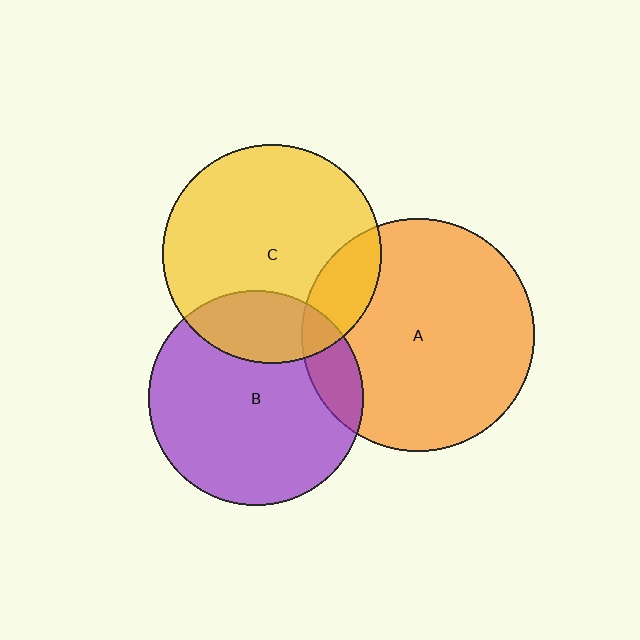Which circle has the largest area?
Circle A (orange).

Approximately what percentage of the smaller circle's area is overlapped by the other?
Approximately 15%.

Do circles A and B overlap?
Yes.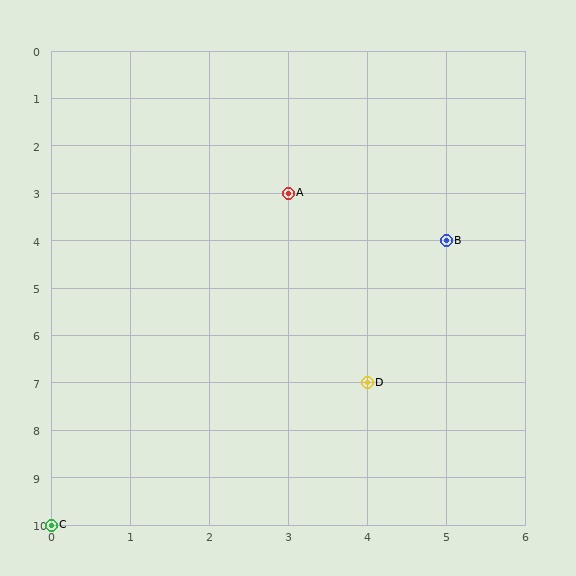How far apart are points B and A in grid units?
Points B and A are 2 columns and 1 row apart (about 2.2 grid units diagonally).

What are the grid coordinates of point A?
Point A is at grid coordinates (3, 3).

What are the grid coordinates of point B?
Point B is at grid coordinates (5, 4).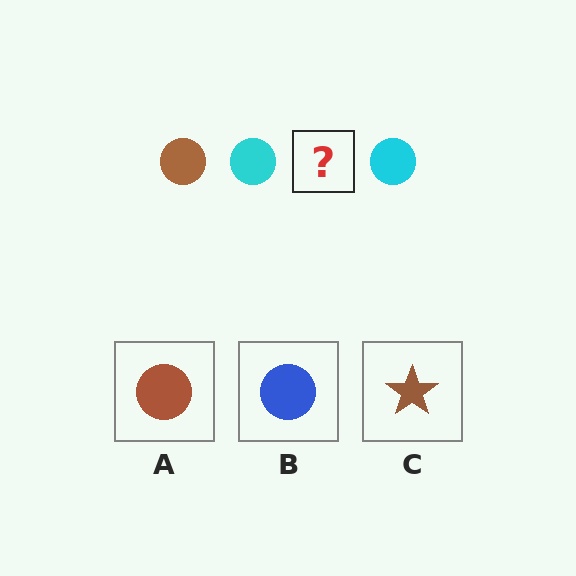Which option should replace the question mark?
Option A.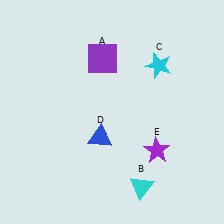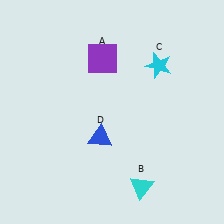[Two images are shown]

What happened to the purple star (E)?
The purple star (E) was removed in Image 2. It was in the bottom-right area of Image 1.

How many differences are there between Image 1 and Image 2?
There is 1 difference between the two images.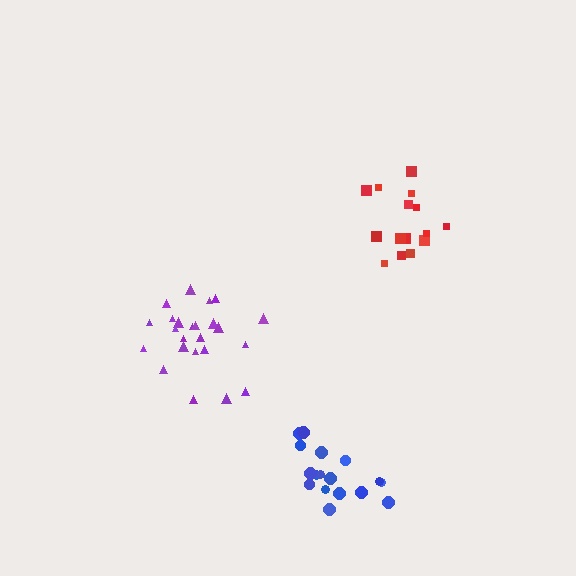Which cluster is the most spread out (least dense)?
Red.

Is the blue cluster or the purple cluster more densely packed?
Purple.